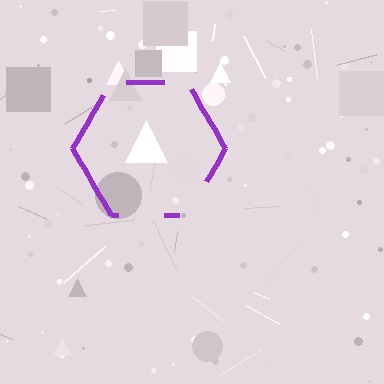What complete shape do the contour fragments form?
The contour fragments form a hexagon.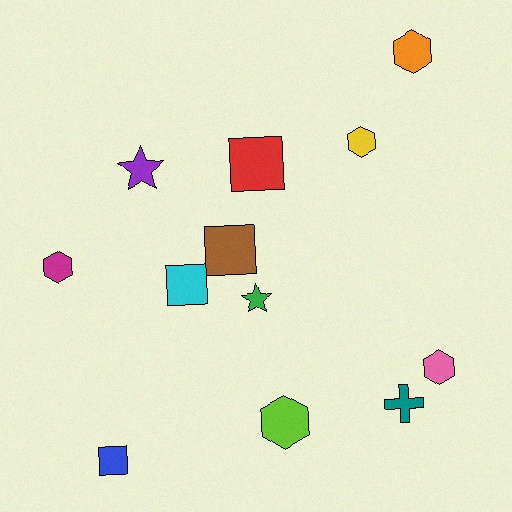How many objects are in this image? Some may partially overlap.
There are 12 objects.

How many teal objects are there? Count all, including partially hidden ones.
There is 1 teal object.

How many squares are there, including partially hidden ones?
There are 4 squares.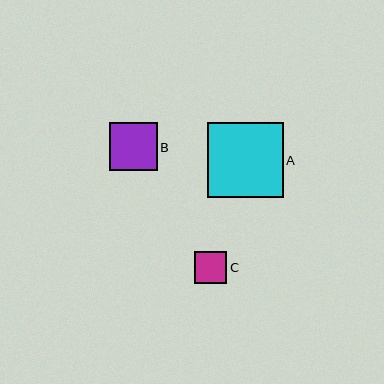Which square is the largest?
Square A is the largest with a size of approximately 75 pixels.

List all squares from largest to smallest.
From largest to smallest: A, B, C.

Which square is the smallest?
Square C is the smallest with a size of approximately 32 pixels.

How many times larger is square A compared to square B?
Square A is approximately 1.6 times the size of square B.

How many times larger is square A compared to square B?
Square A is approximately 1.6 times the size of square B.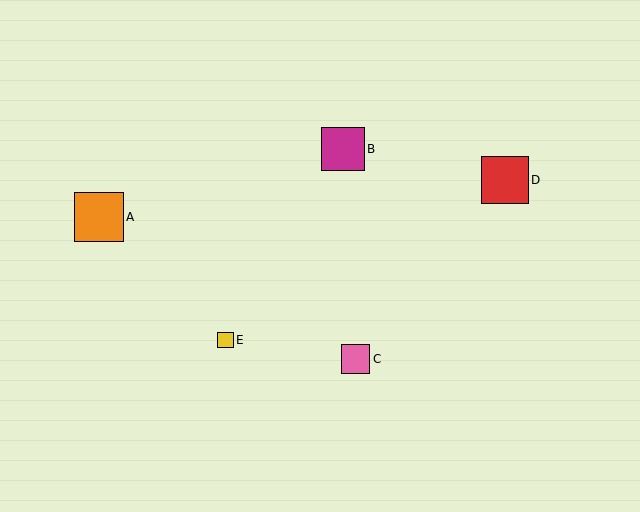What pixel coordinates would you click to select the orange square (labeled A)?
Click at (99, 217) to select the orange square A.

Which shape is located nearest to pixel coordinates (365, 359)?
The pink square (labeled C) at (355, 359) is nearest to that location.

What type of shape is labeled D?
Shape D is a red square.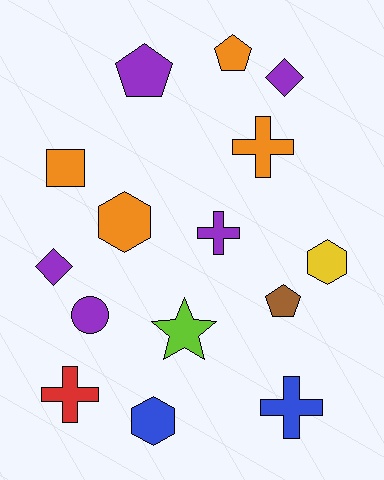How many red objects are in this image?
There is 1 red object.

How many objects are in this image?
There are 15 objects.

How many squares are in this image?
There is 1 square.